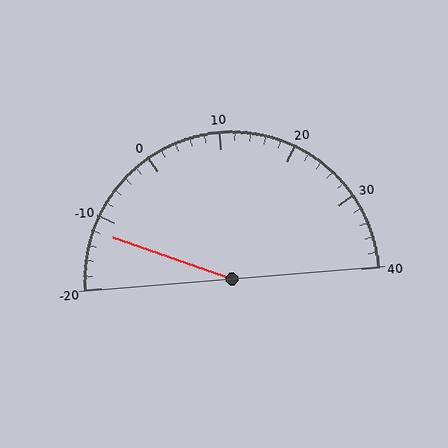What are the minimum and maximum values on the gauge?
The gauge ranges from -20 to 40.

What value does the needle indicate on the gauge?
The needle indicates approximately -12.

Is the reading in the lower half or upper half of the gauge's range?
The reading is in the lower half of the range (-20 to 40).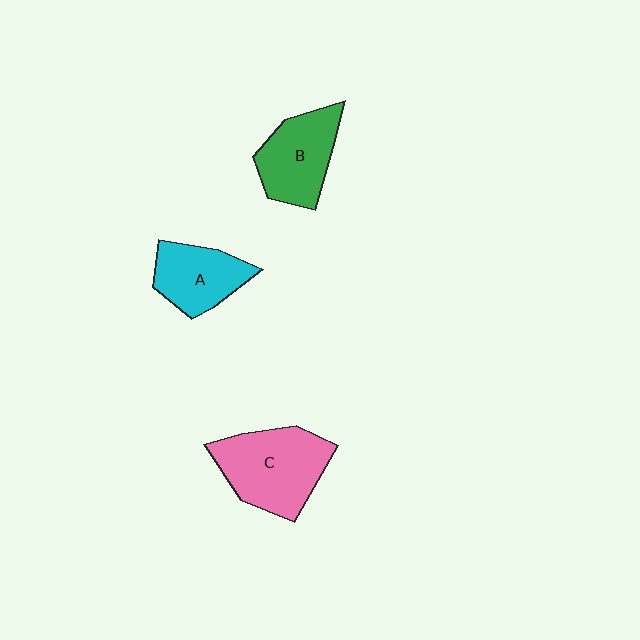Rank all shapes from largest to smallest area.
From largest to smallest: C (pink), B (green), A (cyan).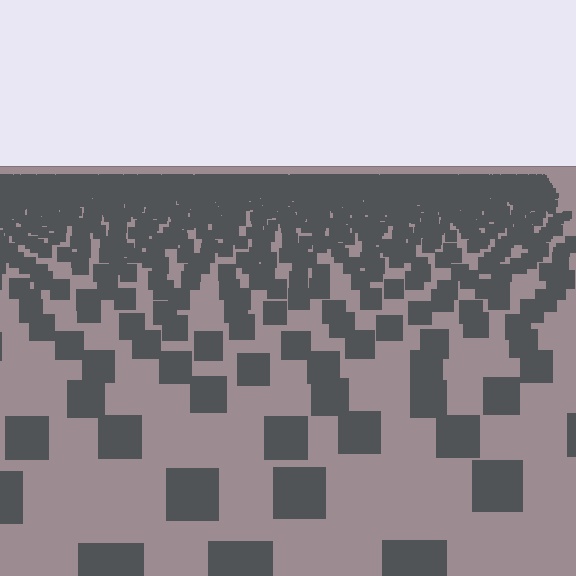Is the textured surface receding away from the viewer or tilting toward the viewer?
The surface is receding away from the viewer. Texture elements get smaller and denser toward the top.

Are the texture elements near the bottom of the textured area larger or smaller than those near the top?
Larger. Near the bottom, elements are closer to the viewer and appear at a bigger on-screen size.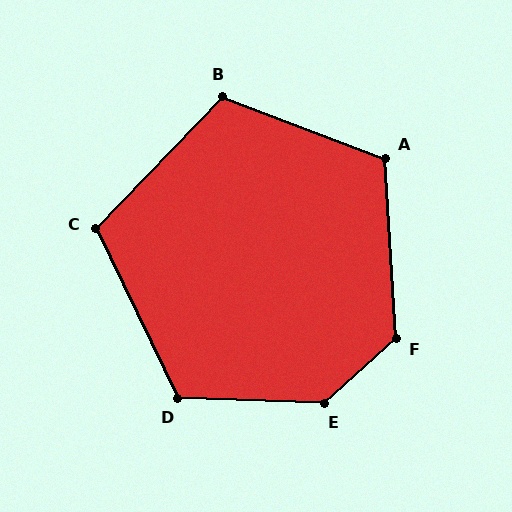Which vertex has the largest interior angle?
E, at approximately 136 degrees.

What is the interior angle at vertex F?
Approximately 129 degrees (obtuse).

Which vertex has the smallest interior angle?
C, at approximately 110 degrees.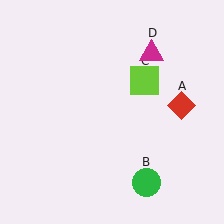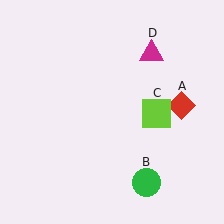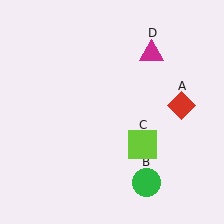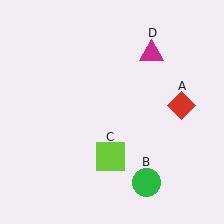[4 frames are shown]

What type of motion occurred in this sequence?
The lime square (object C) rotated clockwise around the center of the scene.